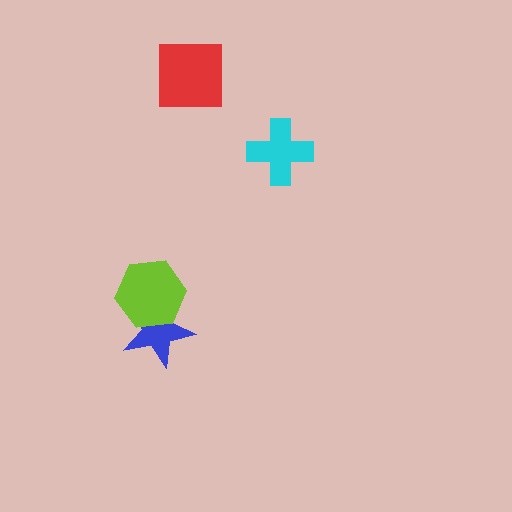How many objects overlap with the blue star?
1 object overlaps with the blue star.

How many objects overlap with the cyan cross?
0 objects overlap with the cyan cross.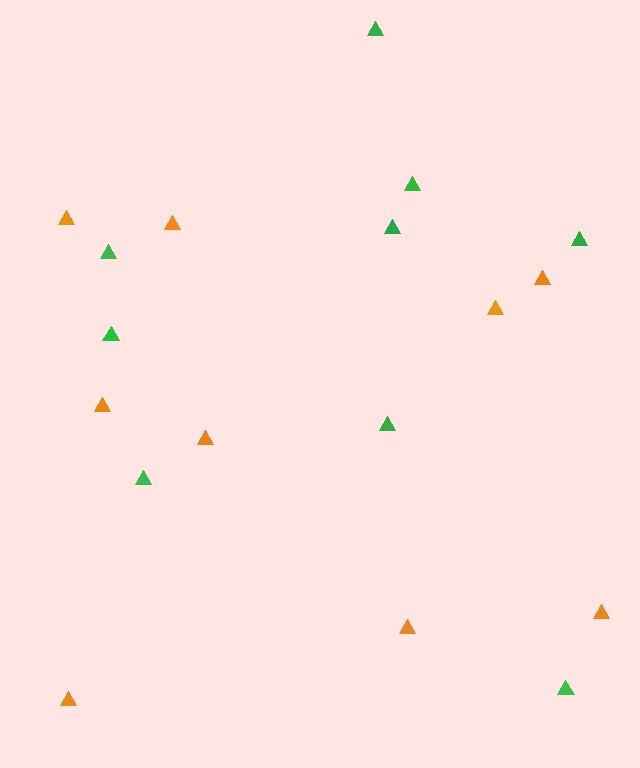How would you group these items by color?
There are 2 groups: one group of orange triangles (9) and one group of green triangles (9).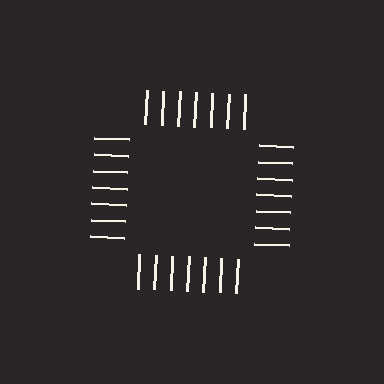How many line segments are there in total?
28 — 7 along each of the 4 edges.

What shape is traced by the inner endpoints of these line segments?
An illusory square — the line segments terminate on its edges but no continuous stroke is drawn.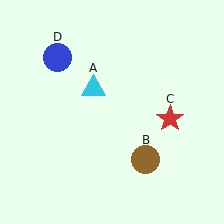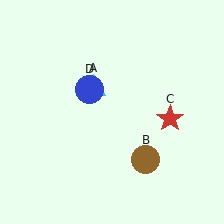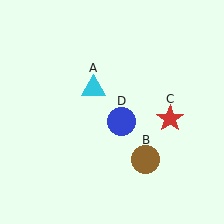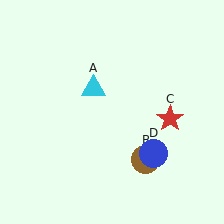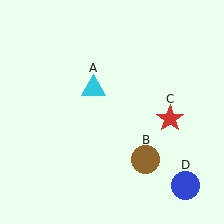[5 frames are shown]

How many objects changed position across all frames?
1 object changed position: blue circle (object D).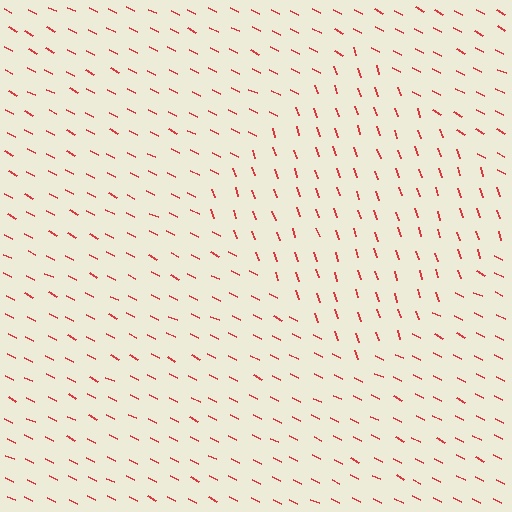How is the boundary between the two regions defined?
The boundary is defined purely by a change in line orientation (approximately 45 degrees difference). All lines are the same color and thickness.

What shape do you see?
I see a diamond.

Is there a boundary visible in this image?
Yes, there is a texture boundary formed by a change in line orientation.